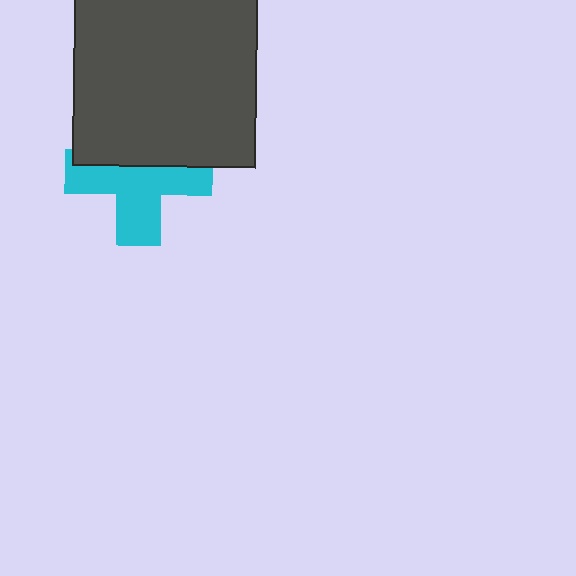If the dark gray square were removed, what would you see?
You would see the complete cyan cross.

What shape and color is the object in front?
The object in front is a dark gray square.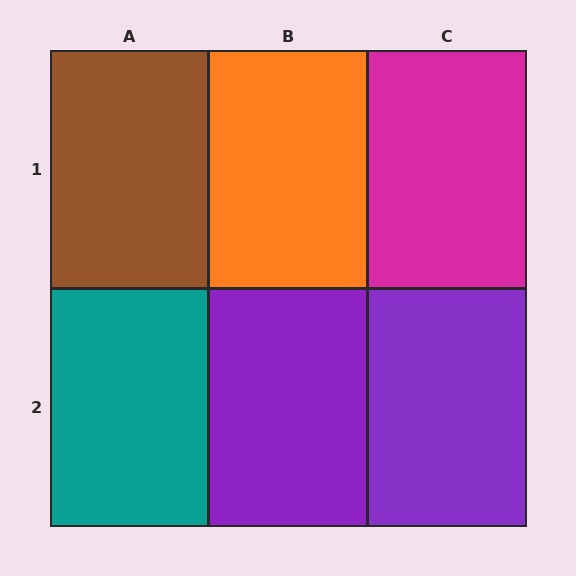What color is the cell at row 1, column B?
Orange.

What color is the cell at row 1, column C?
Magenta.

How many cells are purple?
2 cells are purple.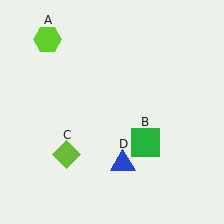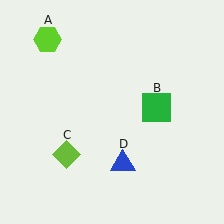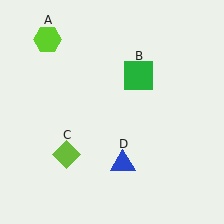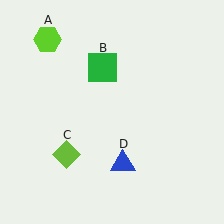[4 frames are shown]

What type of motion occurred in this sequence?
The green square (object B) rotated counterclockwise around the center of the scene.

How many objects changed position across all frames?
1 object changed position: green square (object B).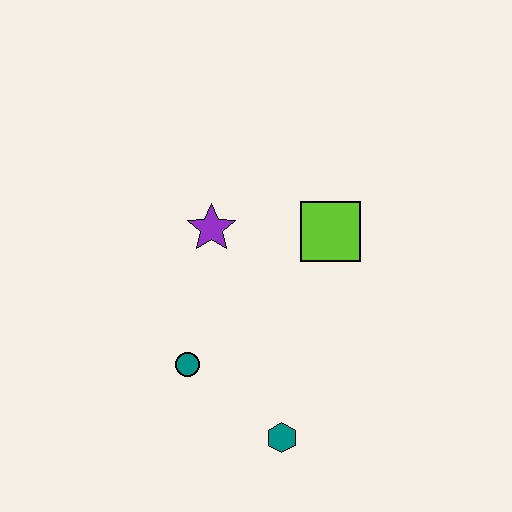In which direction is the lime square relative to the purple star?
The lime square is to the right of the purple star.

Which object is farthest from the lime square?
The teal hexagon is farthest from the lime square.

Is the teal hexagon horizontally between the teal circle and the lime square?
Yes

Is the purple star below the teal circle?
No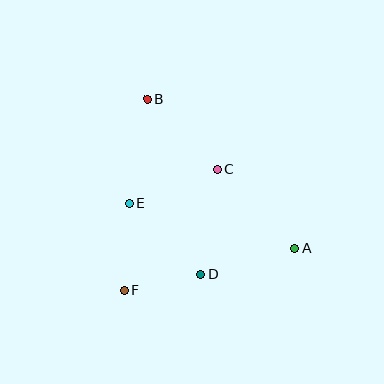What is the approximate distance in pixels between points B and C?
The distance between B and C is approximately 99 pixels.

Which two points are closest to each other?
Points D and F are closest to each other.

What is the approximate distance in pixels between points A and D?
The distance between A and D is approximately 98 pixels.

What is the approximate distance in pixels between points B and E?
The distance between B and E is approximately 106 pixels.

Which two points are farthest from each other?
Points A and B are farthest from each other.